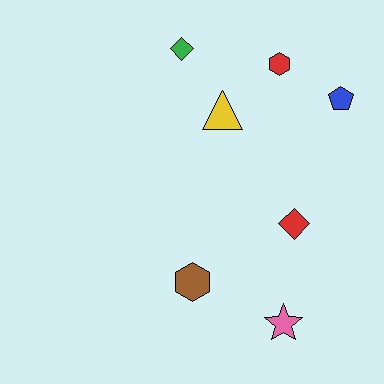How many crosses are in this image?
There are no crosses.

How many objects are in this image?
There are 7 objects.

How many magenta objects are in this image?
There are no magenta objects.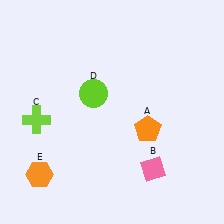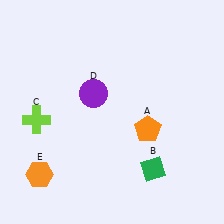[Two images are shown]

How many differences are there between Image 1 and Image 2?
There are 2 differences between the two images.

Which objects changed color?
B changed from pink to green. D changed from lime to purple.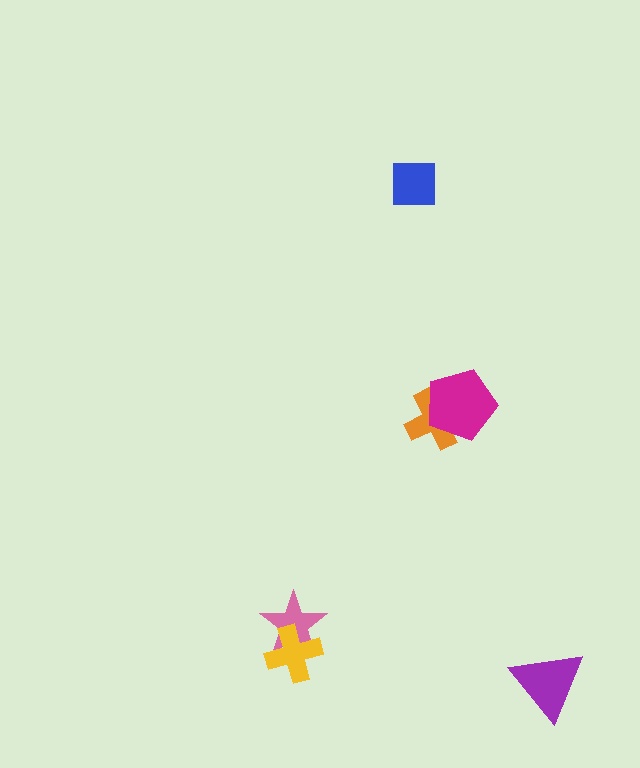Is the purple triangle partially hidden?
No, no other shape covers it.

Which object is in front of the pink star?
The yellow cross is in front of the pink star.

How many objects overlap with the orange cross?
1 object overlaps with the orange cross.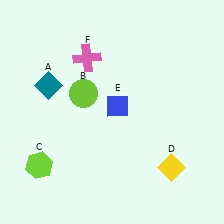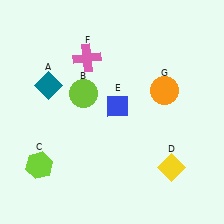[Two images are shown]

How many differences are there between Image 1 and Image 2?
There is 1 difference between the two images.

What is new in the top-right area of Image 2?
An orange circle (G) was added in the top-right area of Image 2.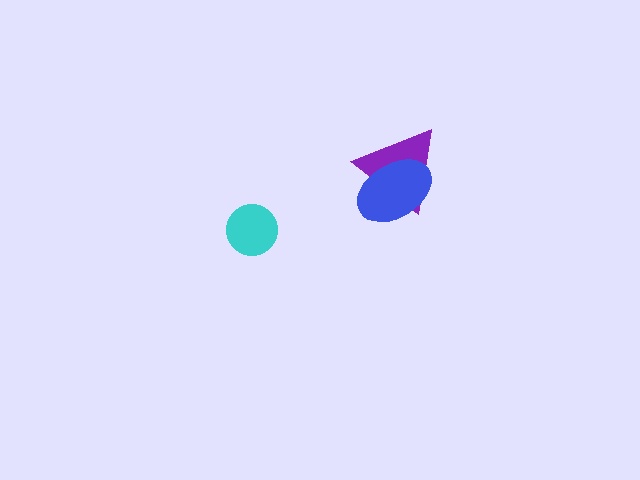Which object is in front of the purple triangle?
The blue ellipse is in front of the purple triangle.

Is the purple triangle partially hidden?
Yes, it is partially covered by another shape.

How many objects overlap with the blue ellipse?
1 object overlaps with the blue ellipse.